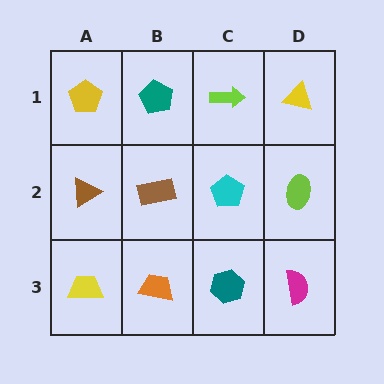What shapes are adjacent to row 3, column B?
A brown rectangle (row 2, column B), a yellow trapezoid (row 3, column A), a teal hexagon (row 3, column C).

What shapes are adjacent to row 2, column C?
A lime arrow (row 1, column C), a teal hexagon (row 3, column C), a brown rectangle (row 2, column B), a lime ellipse (row 2, column D).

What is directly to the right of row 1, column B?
A lime arrow.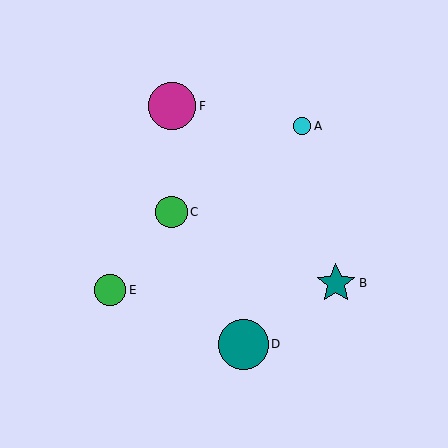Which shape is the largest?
The teal circle (labeled D) is the largest.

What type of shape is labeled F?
Shape F is a magenta circle.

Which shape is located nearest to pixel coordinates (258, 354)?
The teal circle (labeled D) at (243, 344) is nearest to that location.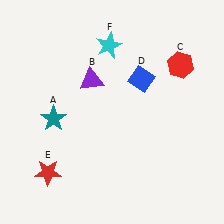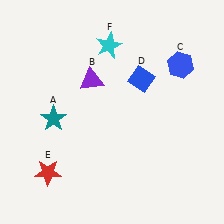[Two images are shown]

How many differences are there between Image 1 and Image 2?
There is 1 difference between the two images.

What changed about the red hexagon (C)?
In Image 1, C is red. In Image 2, it changed to blue.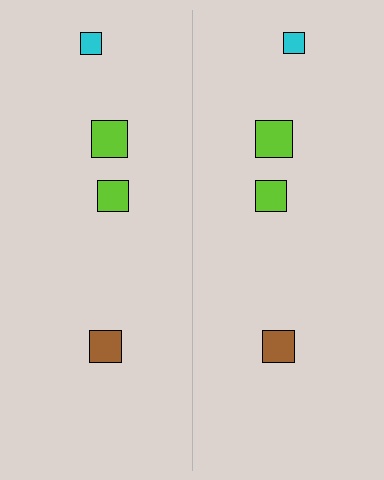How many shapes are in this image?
There are 8 shapes in this image.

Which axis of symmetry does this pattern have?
The pattern has a vertical axis of symmetry running through the center of the image.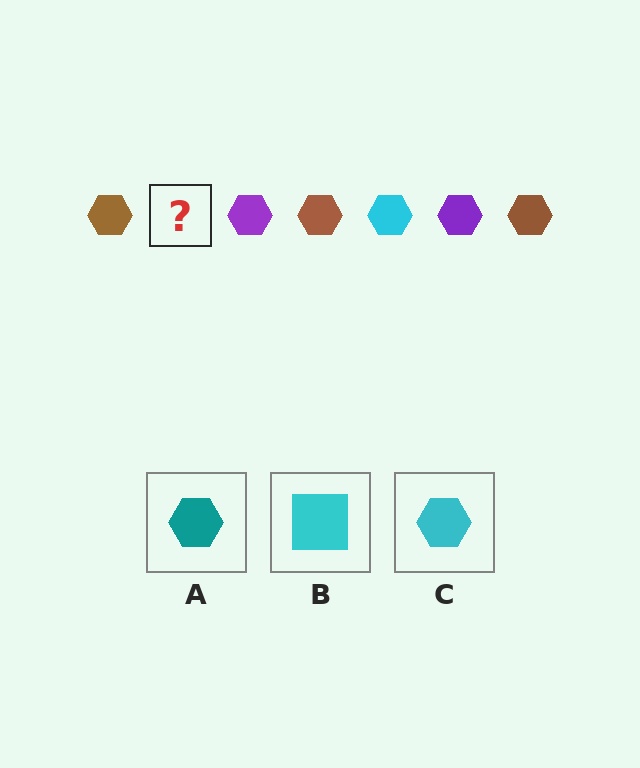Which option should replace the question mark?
Option C.